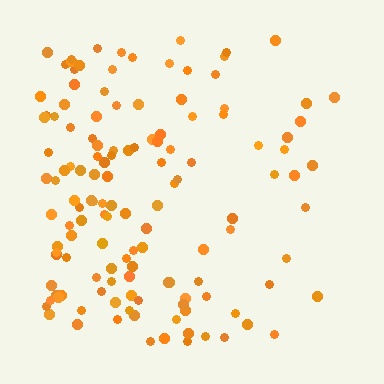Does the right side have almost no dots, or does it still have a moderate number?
Still a moderate number, just noticeably fewer than the left.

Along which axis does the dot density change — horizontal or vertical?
Horizontal.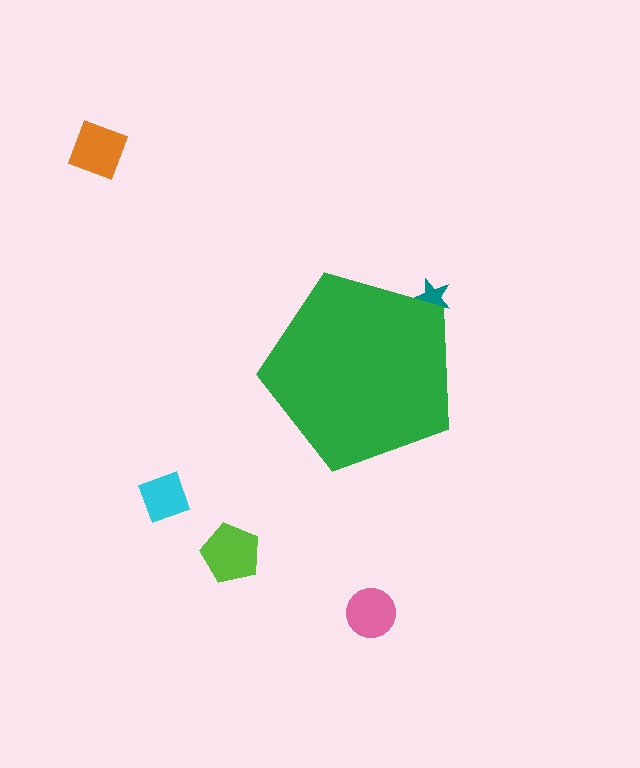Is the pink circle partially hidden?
No, the pink circle is fully visible.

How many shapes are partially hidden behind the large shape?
1 shape is partially hidden.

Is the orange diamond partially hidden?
No, the orange diamond is fully visible.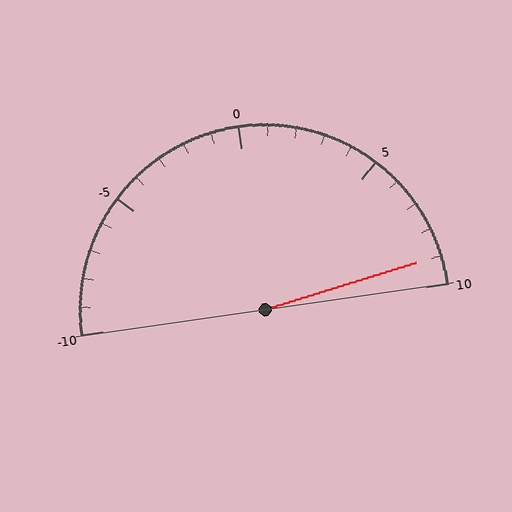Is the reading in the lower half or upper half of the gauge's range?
The reading is in the upper half of the range (-10 to 10).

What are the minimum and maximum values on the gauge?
The gauge ranges from -10 to 10.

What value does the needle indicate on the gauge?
The needle indicates approximately 9.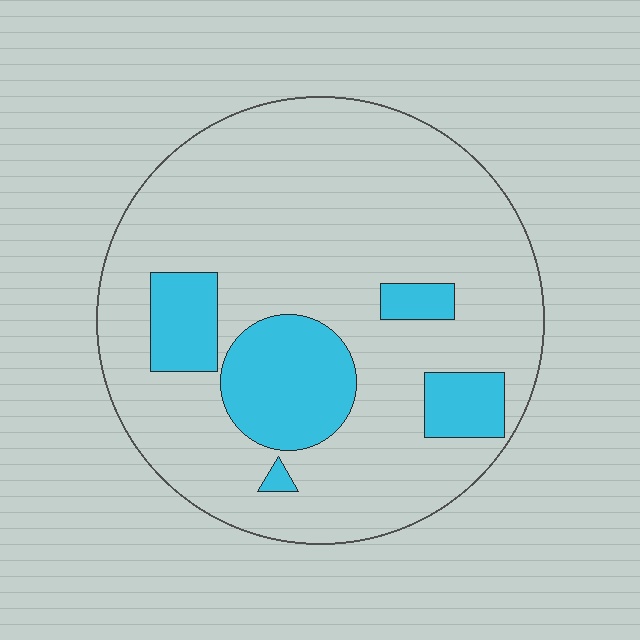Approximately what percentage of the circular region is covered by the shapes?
Approximately 20%.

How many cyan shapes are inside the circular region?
5.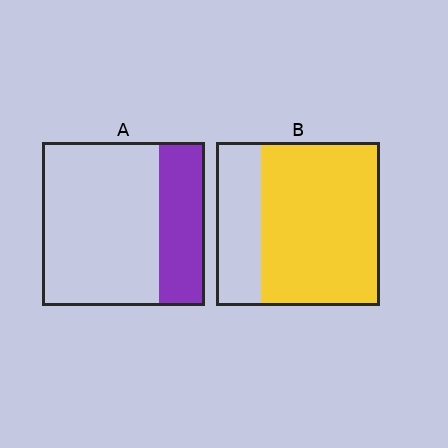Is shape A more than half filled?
No.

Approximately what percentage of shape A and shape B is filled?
A is approximately 30% and B is approximately 75%.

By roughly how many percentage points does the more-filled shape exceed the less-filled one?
By roughly 45 percentage points (B over A).